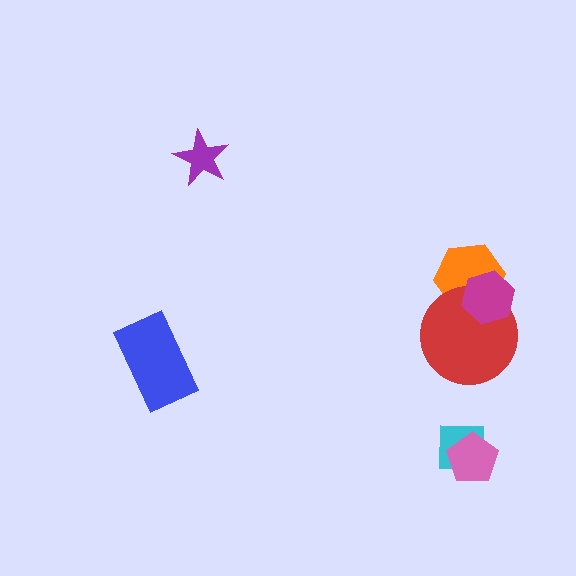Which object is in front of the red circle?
The magenta hexagon is in front of the red circle.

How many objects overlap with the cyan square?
1 object overlaps with the cyan square.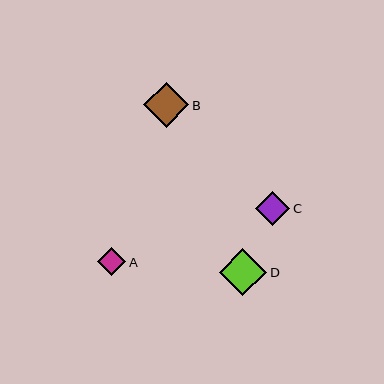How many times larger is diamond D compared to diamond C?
Diamond D is approximately 1.4 times the size of diamond C.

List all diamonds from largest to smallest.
From largest to smallest: D, B, C, A.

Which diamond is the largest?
Diamond D is the largest with a size of approximately 47 pixels.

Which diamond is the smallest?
Diamond A is the smallest with a size of approximately 28 pixels.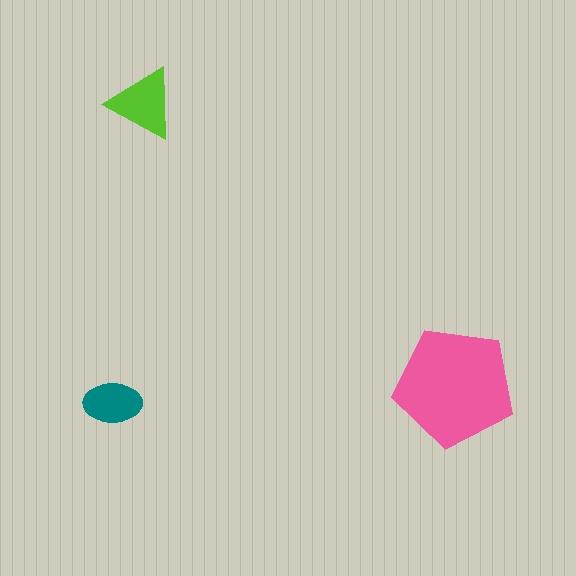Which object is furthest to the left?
The teal ellipse is leftmost.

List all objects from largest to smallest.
The pink pentagon, the lime triangle, the teal ellipse.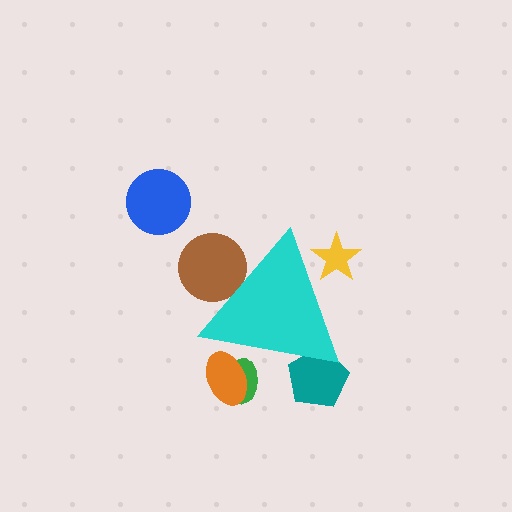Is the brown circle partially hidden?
Yes, the brown circle is partially hidden behind the cyan triangle.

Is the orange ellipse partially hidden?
Yes, the orange ellipse is partially hidden behind the cyan triangle.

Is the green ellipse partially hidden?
Yes, the green ellipse is partially hidden behind the cyan triangle.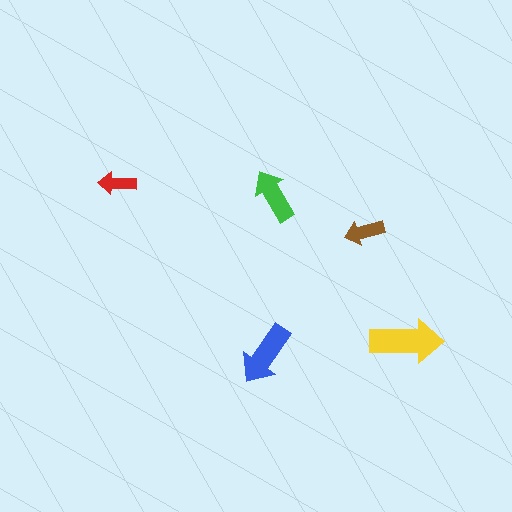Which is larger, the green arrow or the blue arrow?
The blue one.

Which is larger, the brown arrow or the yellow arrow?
The yellow one.